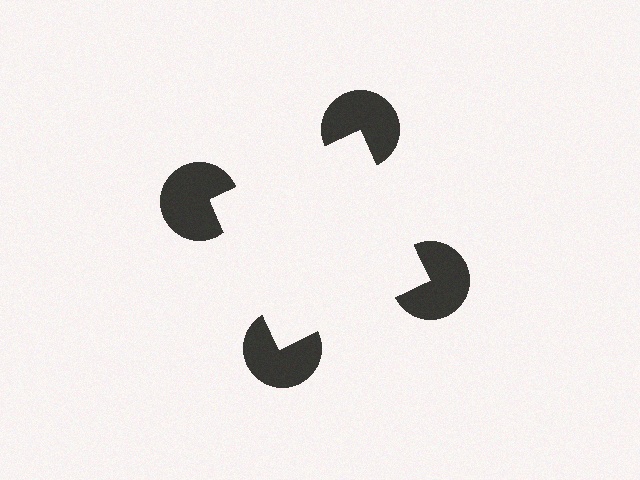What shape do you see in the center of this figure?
An illusory square — its edges are inferred from the aligned wedge cuts in the pac-man discs, not physically drawn.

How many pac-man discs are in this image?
There are 4 — one at each vertex of the illusory square.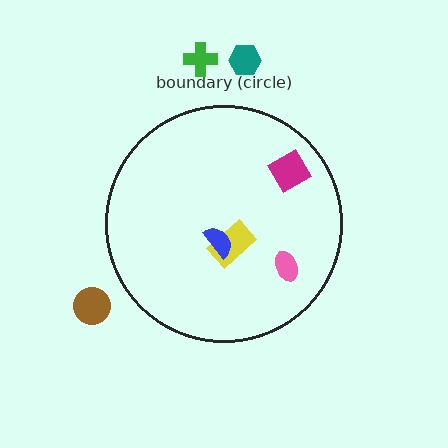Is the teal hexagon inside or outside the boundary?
Outside.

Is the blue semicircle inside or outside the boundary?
Inside.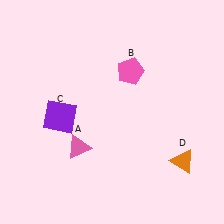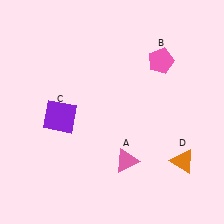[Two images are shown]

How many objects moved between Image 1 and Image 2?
2 objects moved between the two images.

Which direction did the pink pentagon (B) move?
The pink pentagon (B) moved right.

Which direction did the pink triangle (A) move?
The pink triangle (A) moved right.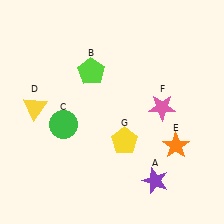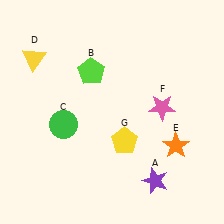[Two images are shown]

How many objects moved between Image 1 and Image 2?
1 object moved between the two images.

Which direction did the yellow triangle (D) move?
The yellow triangle (D) moved up.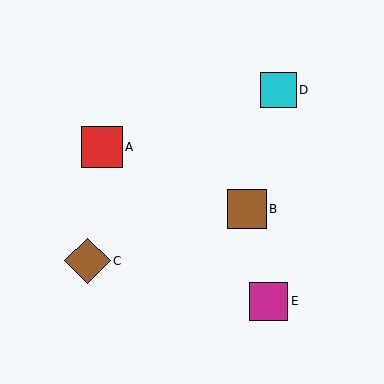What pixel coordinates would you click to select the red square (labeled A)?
Click at (102, 147) to select the red square A.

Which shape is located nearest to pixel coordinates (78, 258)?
The brown diamond (labeled C) at (88, 261) is nearest to that location.